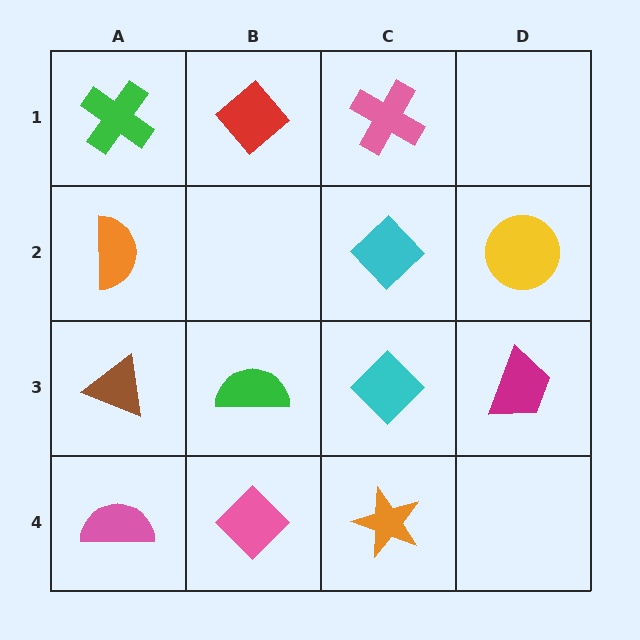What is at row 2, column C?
A cyan diamond.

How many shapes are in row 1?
3 shapes.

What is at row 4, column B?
A pink diamond.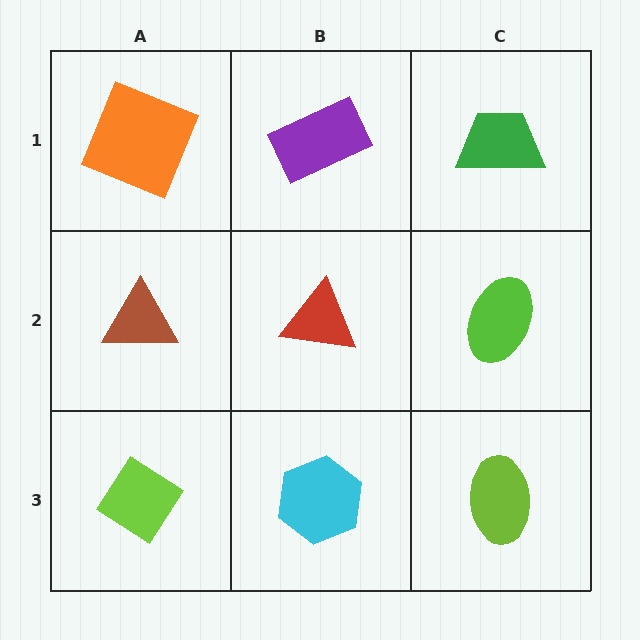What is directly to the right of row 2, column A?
A red triangle.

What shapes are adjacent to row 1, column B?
A red triangle (row 2, column B), an orange square (row 1, column A), a green trapezoid (row 1, column C).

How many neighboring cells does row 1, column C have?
2.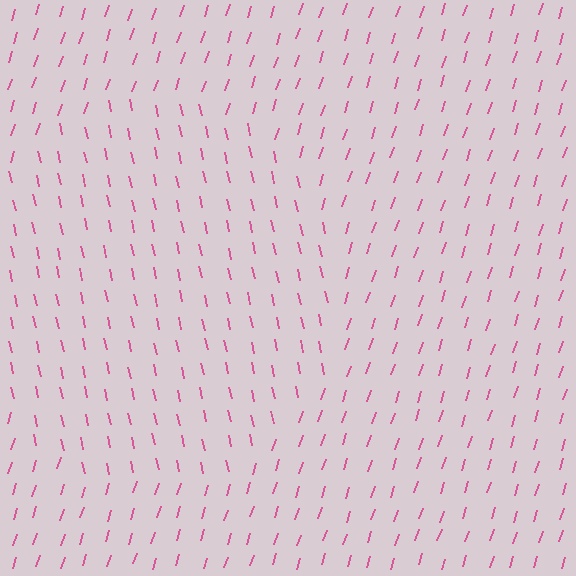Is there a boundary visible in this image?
Yes, there is a texture boundary formed by a change in line orientation.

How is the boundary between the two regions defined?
The boundary is defined purely by a change in line orientation (approximately 31 degrees difference). All lines are the same color and thickness.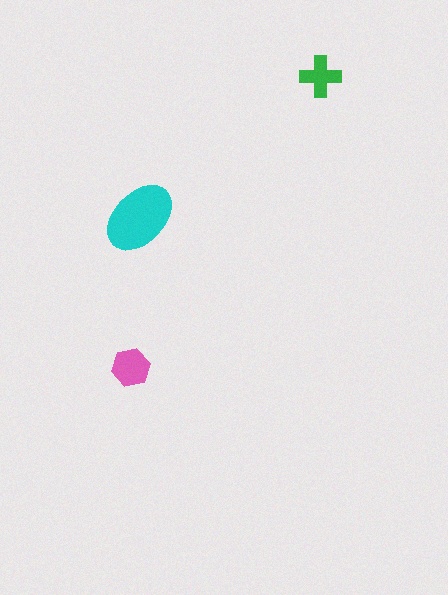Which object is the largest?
The cyan ellipse.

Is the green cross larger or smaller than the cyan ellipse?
Smaller.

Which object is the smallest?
The green cross.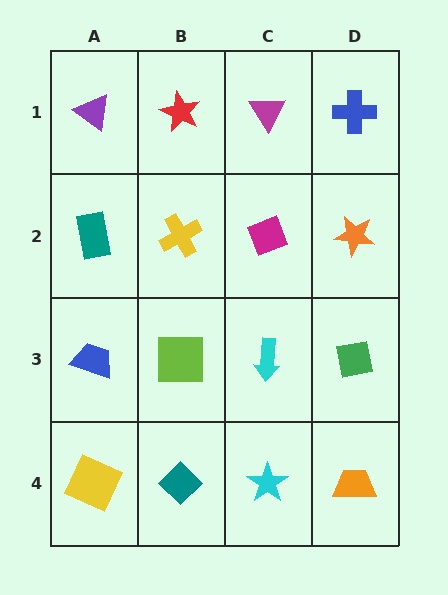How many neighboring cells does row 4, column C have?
3.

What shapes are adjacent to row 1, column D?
An orange star (row 2, column D), a magenta triangle (row 1, column C).